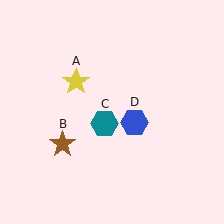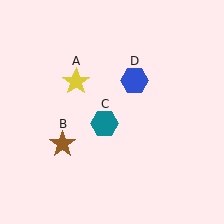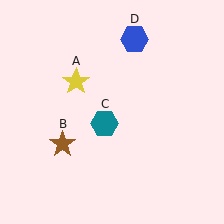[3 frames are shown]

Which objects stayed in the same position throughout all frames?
Yellow star (object A) and brown star (object B) and teal hexagon (object C) remained stationary.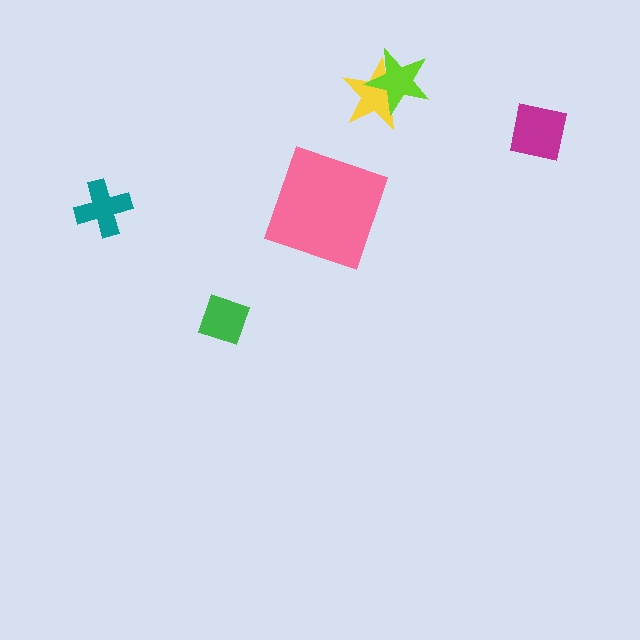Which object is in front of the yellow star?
The lime star is in front of the yellow star.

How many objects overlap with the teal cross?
0 objects overlap with the teal cross.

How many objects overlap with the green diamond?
0 objects overlap with the green diamond.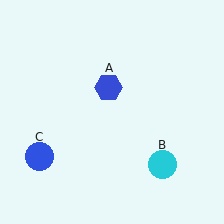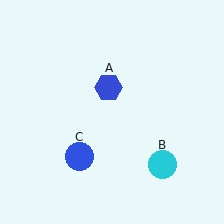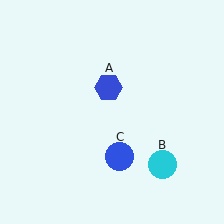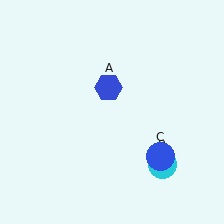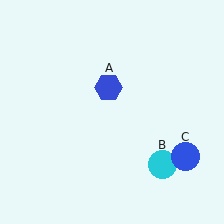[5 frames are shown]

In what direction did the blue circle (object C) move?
The blue circle (object C) moved right.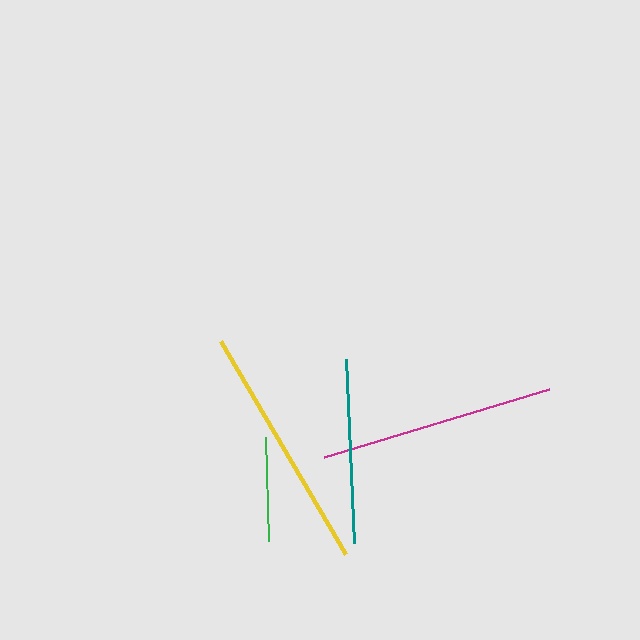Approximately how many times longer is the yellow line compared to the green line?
The yellow line is approximately 2.4 times the length of the green line.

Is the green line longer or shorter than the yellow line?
The yellow line is longer than the green line.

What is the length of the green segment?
The green segment is approximately 104 pixels long.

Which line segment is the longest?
The yellow line is the longest at approximately 247 pixels.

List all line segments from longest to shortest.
From longest to shortest: yellow, magenta, teal, green.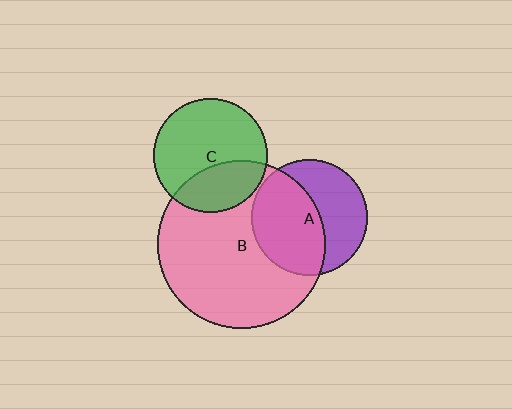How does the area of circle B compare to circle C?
Approximately 2.2 times.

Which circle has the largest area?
Circle B (pink).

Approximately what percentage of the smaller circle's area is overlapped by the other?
Approximately 30%.